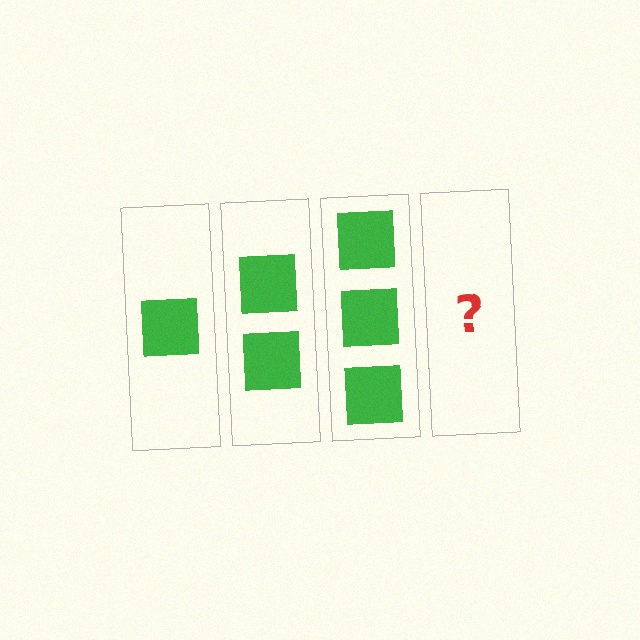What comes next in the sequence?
The next element should be 4 squares.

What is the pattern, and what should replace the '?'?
The pattern is that each step adds one more square. The '?' should be 4 squares.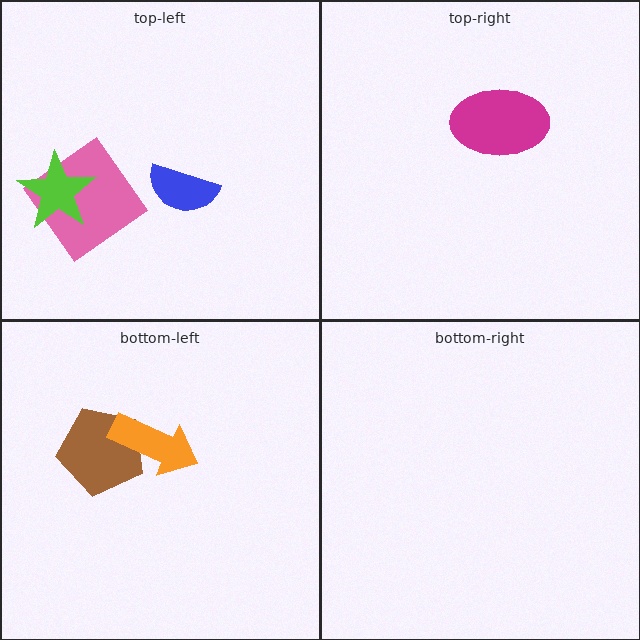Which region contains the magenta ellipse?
The top-right region.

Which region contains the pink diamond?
The top-left region.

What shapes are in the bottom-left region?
The brown pentagon, the orange arrow.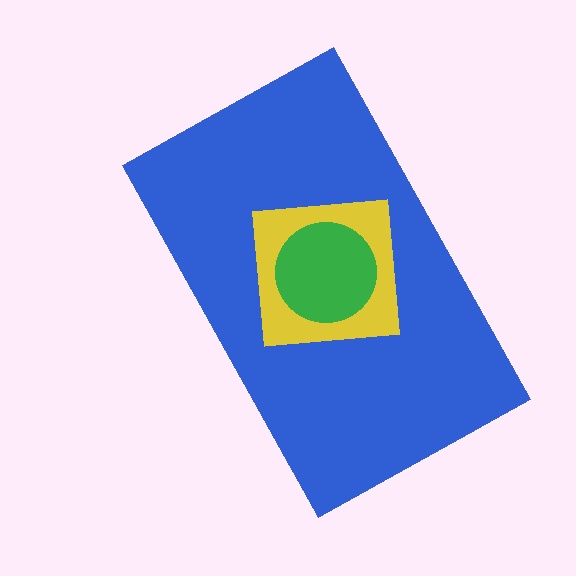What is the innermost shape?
The green circle.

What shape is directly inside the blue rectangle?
The yellow square.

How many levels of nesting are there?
3.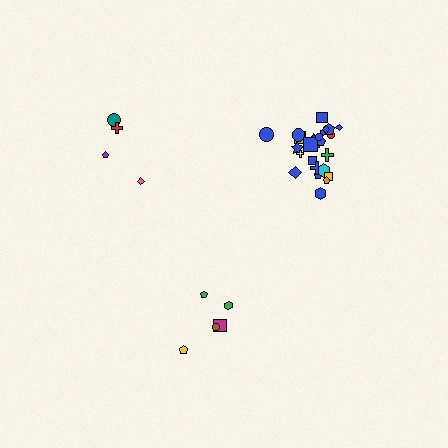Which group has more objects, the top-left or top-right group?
The top-right group.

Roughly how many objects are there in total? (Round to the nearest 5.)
Roughly 35 objects in total.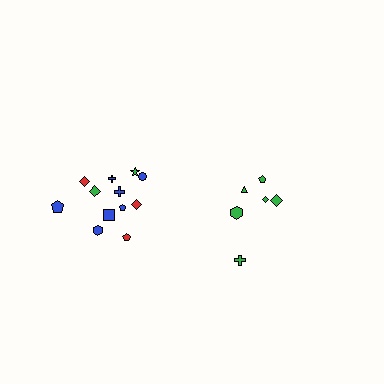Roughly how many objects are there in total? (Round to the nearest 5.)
Roughly 20 objects in total.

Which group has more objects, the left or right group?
The left group.